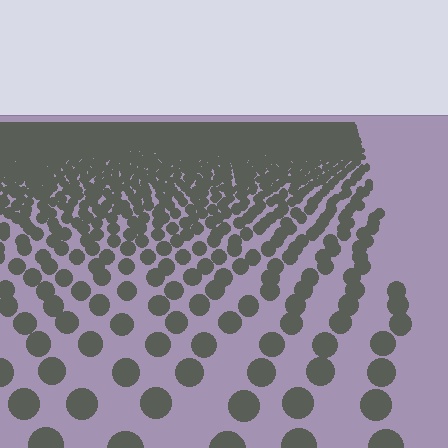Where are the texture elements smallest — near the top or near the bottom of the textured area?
Near the top.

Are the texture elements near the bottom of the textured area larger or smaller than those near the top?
Larger. Near the bottom, elements are closer to the viewer and appear at a bigger on-screen size.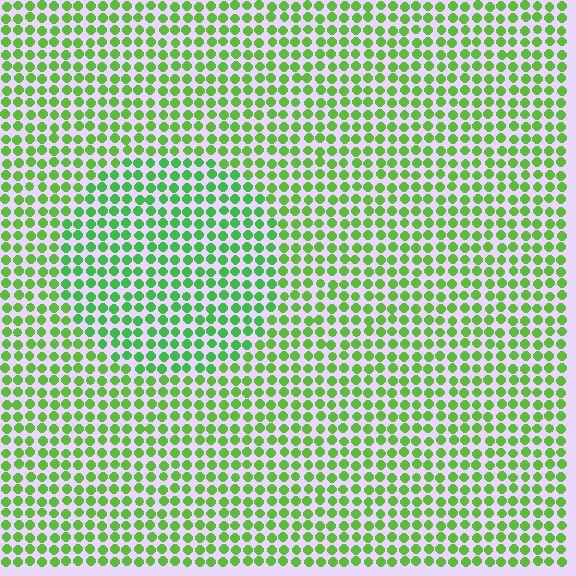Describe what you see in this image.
The image is filled with small lime elements in a uniform arrangement. A circle-shaped region is visible where the elements are tinted to a slightly different hue, forming a subtle color boundary.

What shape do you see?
I see a circle.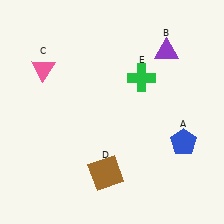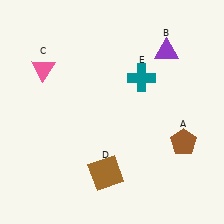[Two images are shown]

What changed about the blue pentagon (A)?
In Image 1, A is blue. In Image 2, it changed to brown.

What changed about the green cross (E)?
In Image 1, E is green. In Image 2, it changed to teal.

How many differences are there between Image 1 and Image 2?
There are 2 differences between the two images.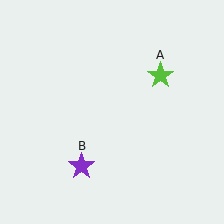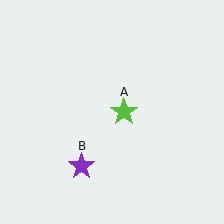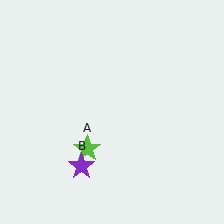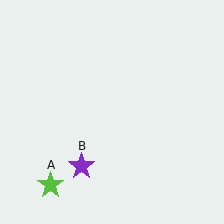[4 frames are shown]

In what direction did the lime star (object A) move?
The lime star (object A) moved down and to the left.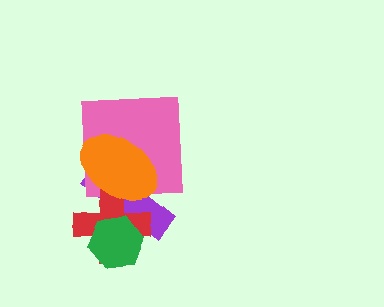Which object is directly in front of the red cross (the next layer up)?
The green hexagon is directly in front of the red cross.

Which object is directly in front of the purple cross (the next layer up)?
The pink square is directly in front of the purple cross.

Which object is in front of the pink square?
The orange ellipse is in front of the pink square.